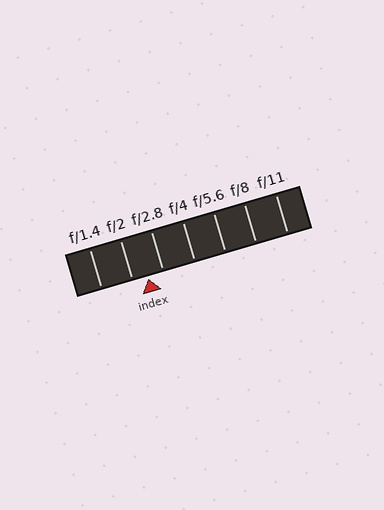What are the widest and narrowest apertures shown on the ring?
The widest aperture shown is f/1.4 and the narrowest is f/11.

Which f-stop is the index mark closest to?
The index mark is closest to f/2.8.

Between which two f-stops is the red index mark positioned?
The index mark is between f/2 and f/2.8.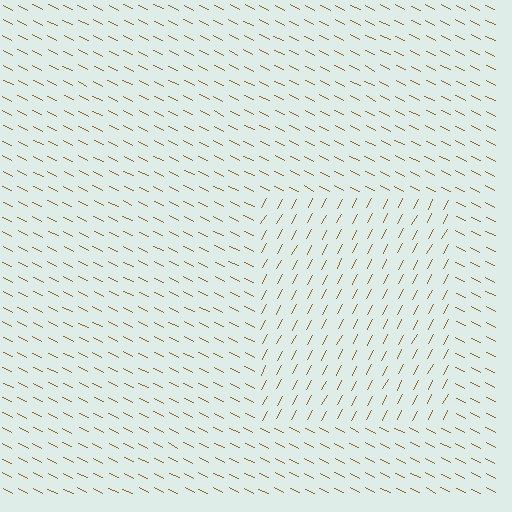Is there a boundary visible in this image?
Yes, there is a texture boundary formed by a change in line orientation.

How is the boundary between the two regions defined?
The boundary is defined purely by a change in line orientation (approximately 88 degrees difference). All lines are the same color and thickness.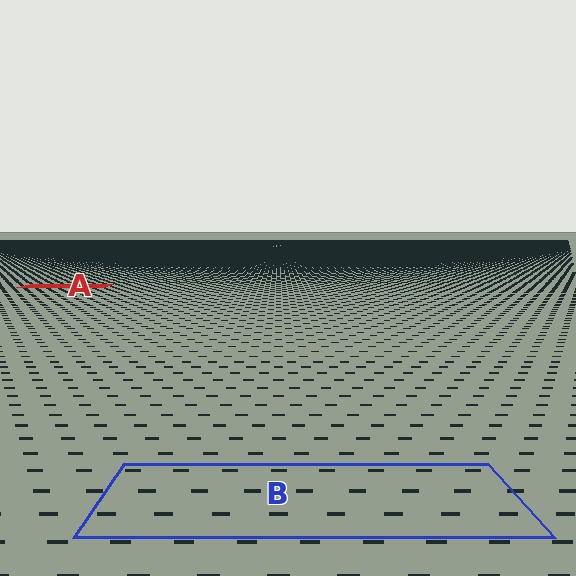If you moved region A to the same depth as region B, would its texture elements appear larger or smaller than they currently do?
They would appear larger. At a closer depth, the same texture elements are projected at a bigger on-screen size.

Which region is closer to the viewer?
Region B is closer. The texture elements there are larger and more spread out.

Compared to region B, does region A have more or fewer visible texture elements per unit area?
Region A has more texture elements per unit area — they are packed more densely because it is farther away.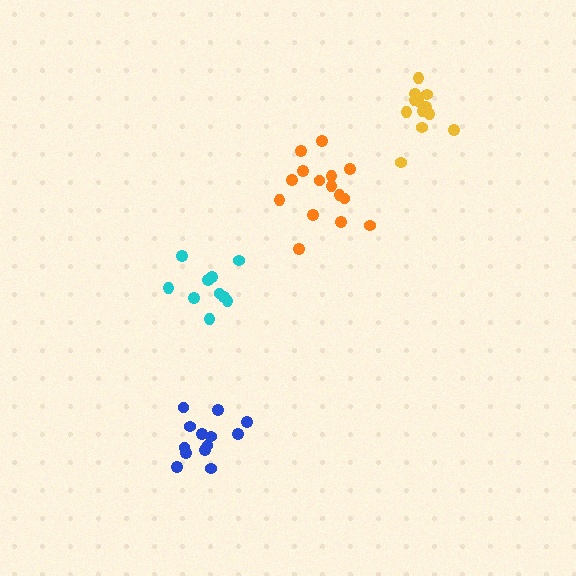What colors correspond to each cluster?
The clusters are colored: cyan, orange, blue, yellow.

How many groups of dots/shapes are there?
There are 4 groups.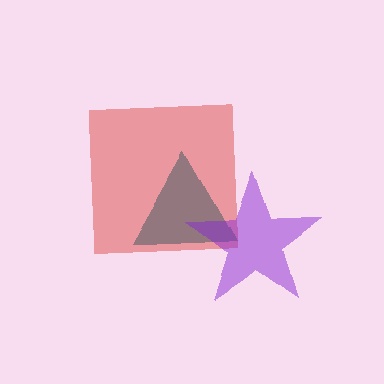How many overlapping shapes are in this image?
There are 3 overlapping shapes in the image.